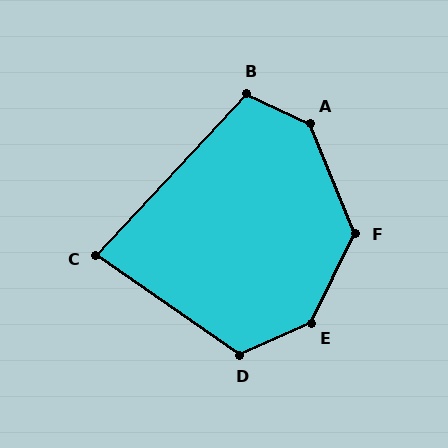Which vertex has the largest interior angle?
E, at approximately 140 degrees.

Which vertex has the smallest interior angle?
C, at approximately 82 degrees.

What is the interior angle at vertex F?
Approximately 131 degrees (obtuse).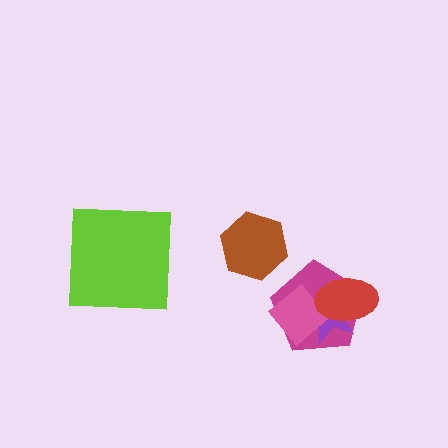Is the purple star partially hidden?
Yes, it is partially covered by another shape.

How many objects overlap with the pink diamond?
3 objects overlap with the pink diamond.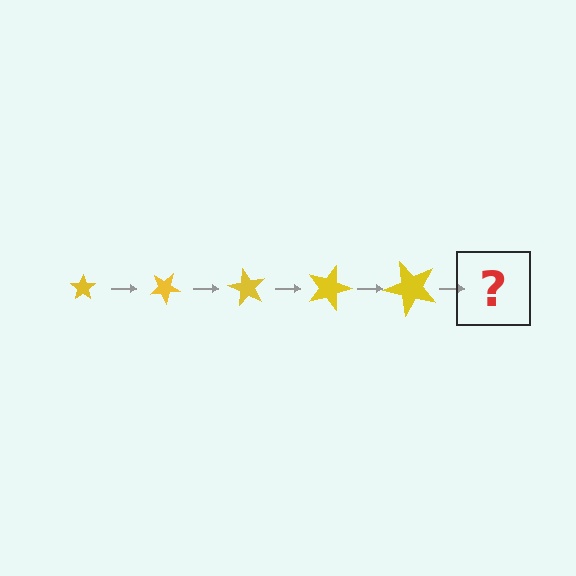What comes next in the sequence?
The next element should be a star, larger than the previous one and rotated 150 degrees from the start.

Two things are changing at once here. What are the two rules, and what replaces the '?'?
The two rules are that the star grows larger each step and it rotates 30 degrees each step. The '?' should be a star, larger than the previous one and rotated 150 degrees from the start.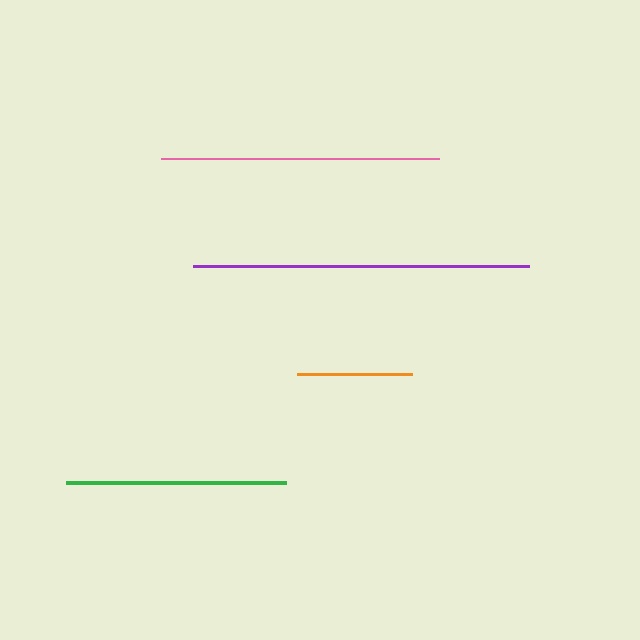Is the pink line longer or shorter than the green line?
The pink line is longer than the green line.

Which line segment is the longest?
The purple line is the longest at approximately 337 pixels.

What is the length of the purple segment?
The purple segment is approximately 337 pixels long.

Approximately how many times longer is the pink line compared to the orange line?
The pink line is approximately 2.4 times the length of the orange line.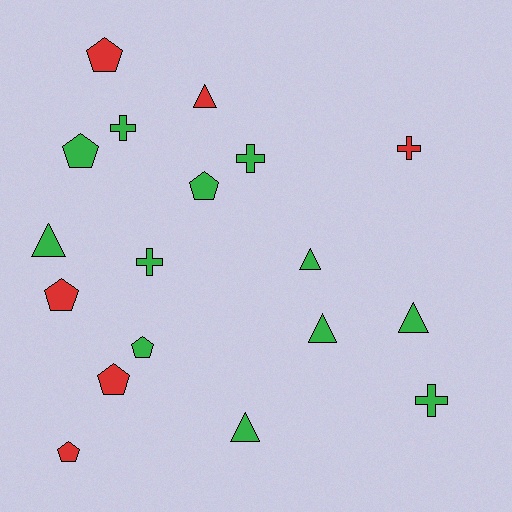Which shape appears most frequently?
Pentagon, with 7 objects.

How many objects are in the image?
There are 18 objects.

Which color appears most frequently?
Green, with 12 objects.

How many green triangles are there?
There are 5 green triangles.